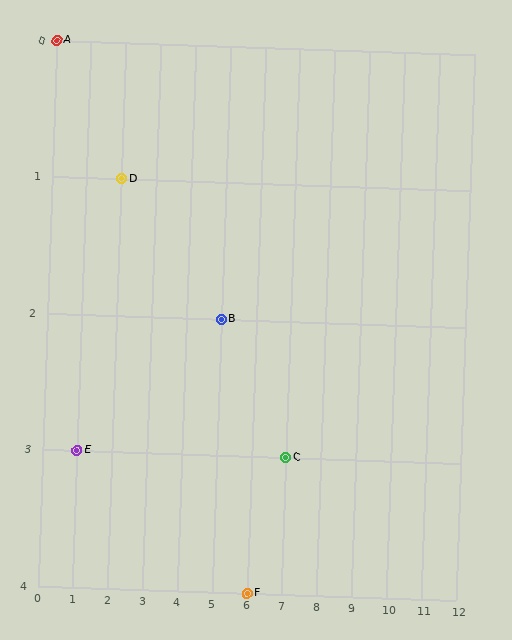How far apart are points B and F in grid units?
Points B and F are 1 column and 2 rows apart (about 2.2 grid units diagonally).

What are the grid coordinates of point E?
Point E is at grid coordinates (1, 3).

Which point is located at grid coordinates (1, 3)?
Point E is at (1, 3).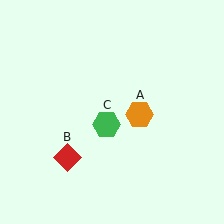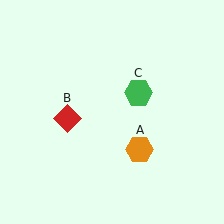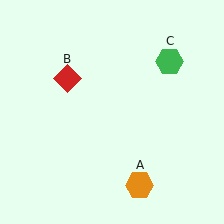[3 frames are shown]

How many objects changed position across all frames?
3 objects changed position: orange hexagon (object A), red diamond (object B), green hexagon (object C).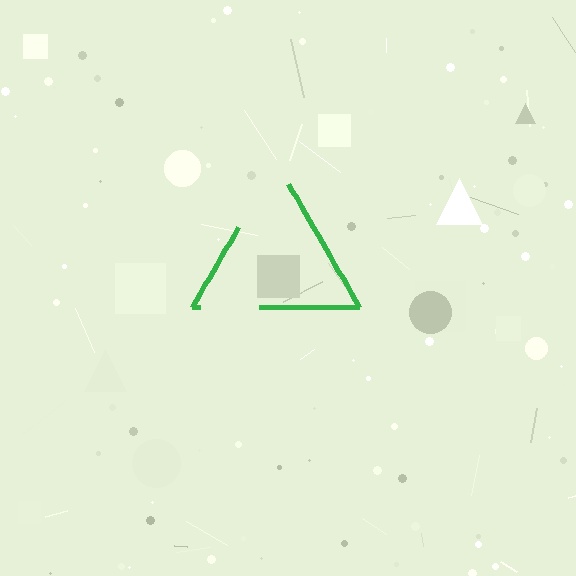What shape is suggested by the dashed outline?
The dashed outline suggests a triangle.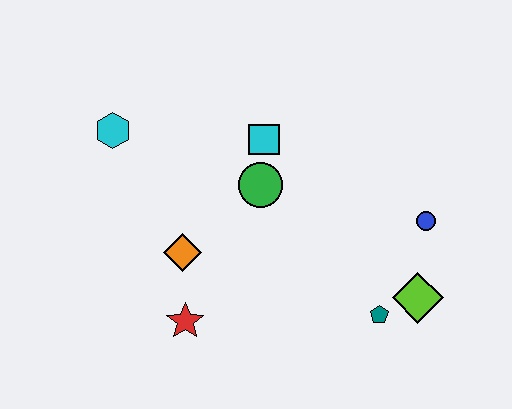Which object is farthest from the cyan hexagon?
The lime diamond is farthest from the cyan hexagon.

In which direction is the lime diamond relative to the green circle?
The lime diamond is to the right of the green circle.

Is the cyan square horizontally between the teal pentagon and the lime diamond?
No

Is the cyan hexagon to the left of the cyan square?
Yes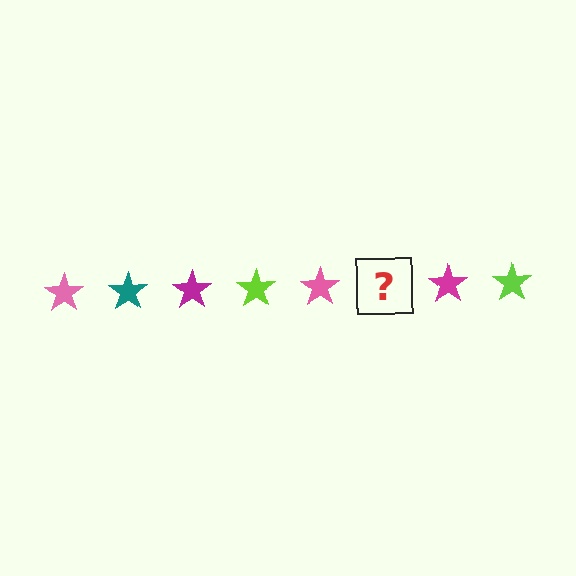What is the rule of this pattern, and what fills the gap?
The rule is that the pattern cycles through pink, teal, magenta, lime stars. The gap should be filled with a teal star.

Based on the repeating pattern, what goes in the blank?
The blank should be a teal star.